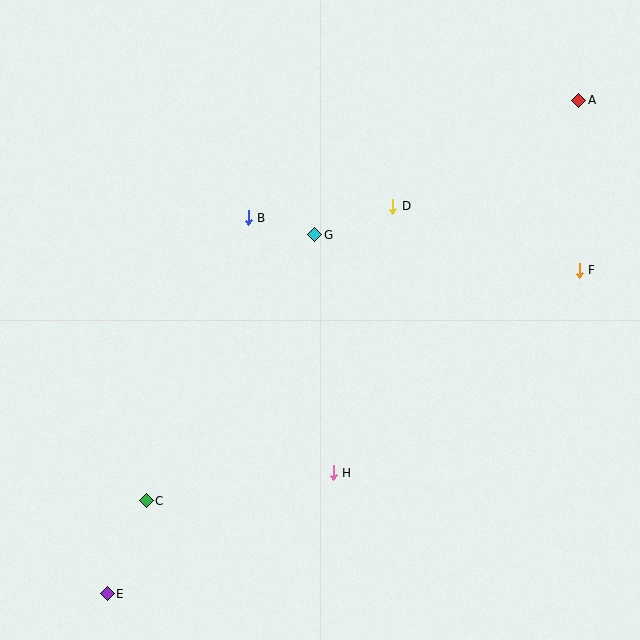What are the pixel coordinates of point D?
Point D is at (393, 206).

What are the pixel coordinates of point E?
Point E is at (107, 594).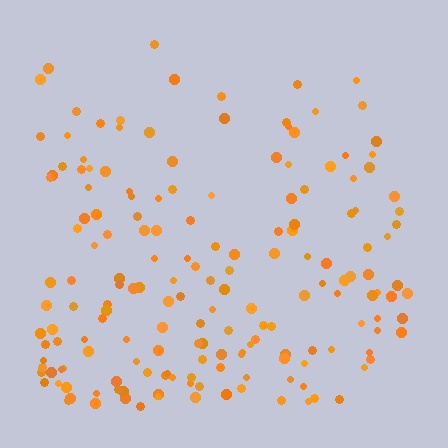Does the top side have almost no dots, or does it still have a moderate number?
Still a moderate number, just noticeably fewer than the bottom.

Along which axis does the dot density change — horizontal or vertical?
Vertical.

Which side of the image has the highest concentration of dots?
The bottom.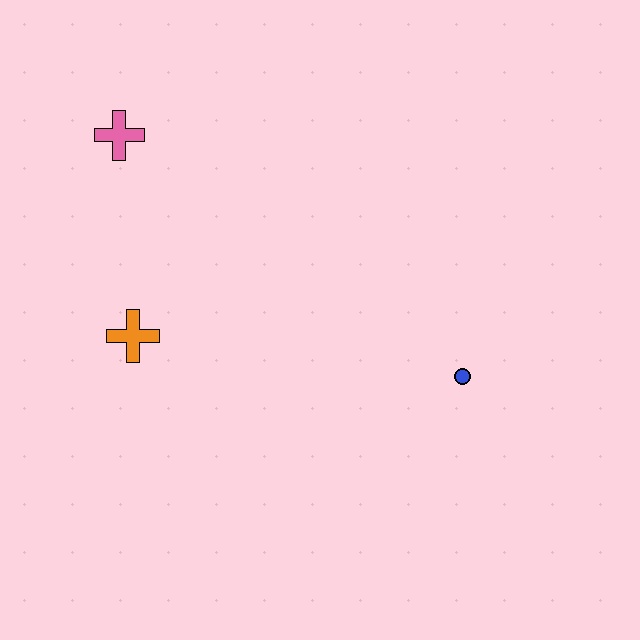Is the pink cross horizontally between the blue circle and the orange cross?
No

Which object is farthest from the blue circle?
The pink cross is farthest from the blue circle.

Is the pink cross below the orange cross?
No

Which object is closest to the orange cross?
The pink cross is closest to the orange cross.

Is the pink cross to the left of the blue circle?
Yes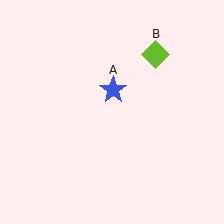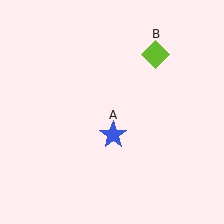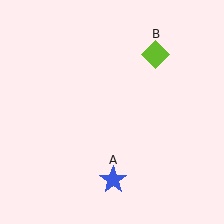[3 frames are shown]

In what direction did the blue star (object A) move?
The blue star (object A) moved down.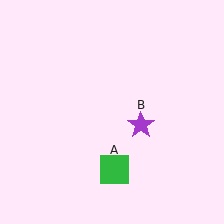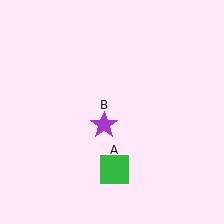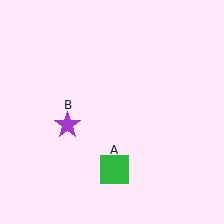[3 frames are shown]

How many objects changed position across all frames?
1 object changed position: purple star (object B).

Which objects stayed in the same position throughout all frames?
Green square (object A) remained stationary.